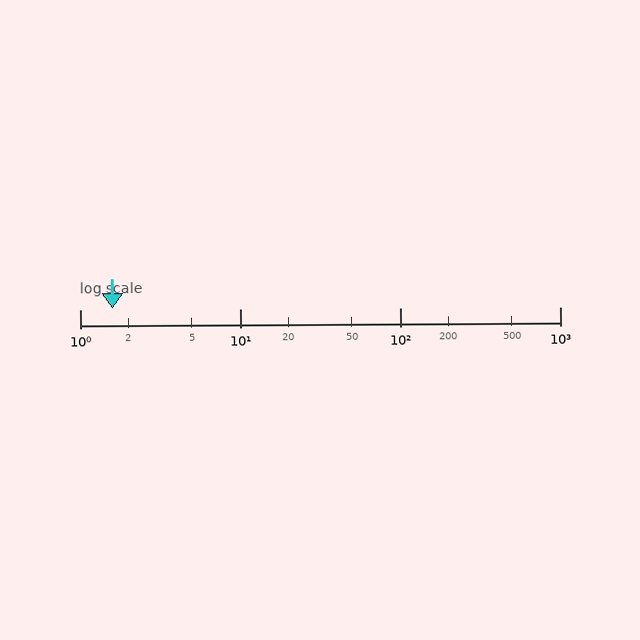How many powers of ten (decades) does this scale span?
The scale spans 3 decades, from 1 to 1000.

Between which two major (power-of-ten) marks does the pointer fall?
The pointer is between 1 and 10.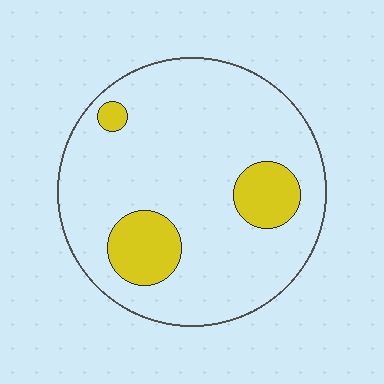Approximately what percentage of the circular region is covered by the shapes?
Approximately 15%.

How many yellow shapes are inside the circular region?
3.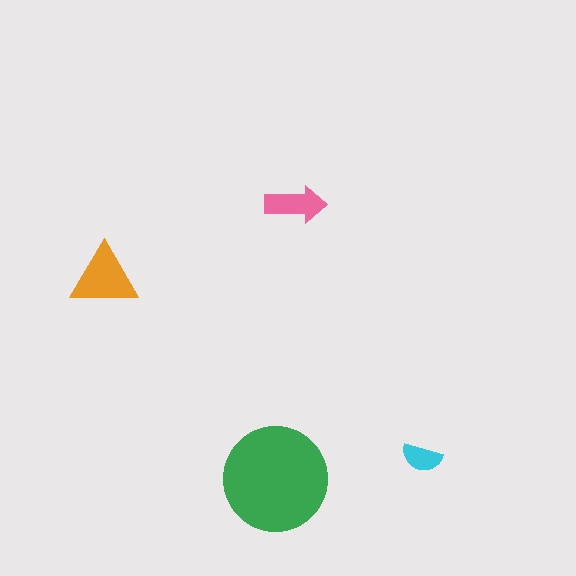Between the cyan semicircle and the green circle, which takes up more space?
The green circle.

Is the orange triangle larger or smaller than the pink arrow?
Larger.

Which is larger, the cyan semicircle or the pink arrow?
The pink arrow.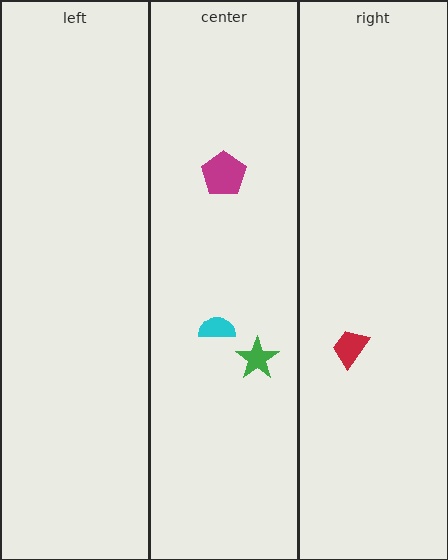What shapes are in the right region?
The red trapezoid.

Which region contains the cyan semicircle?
The center region.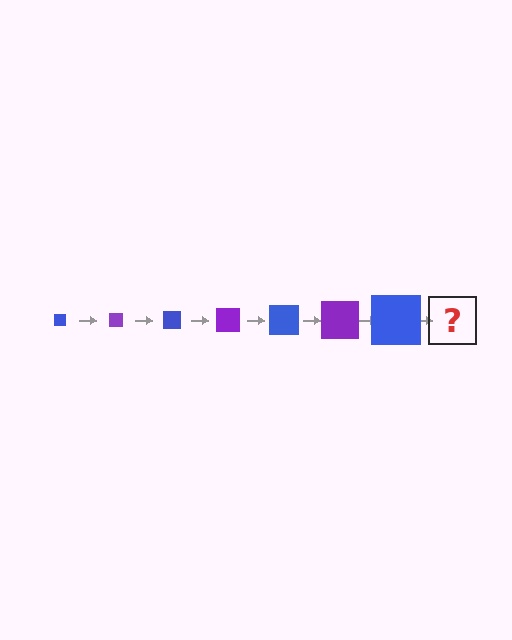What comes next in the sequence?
The next element should be a purple square, larger than the previous one.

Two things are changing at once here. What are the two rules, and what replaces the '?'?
The two rules are that the square grows larger each step and the color cycles through blue and purple. The '?' should be a purple square, larger than the previous one.